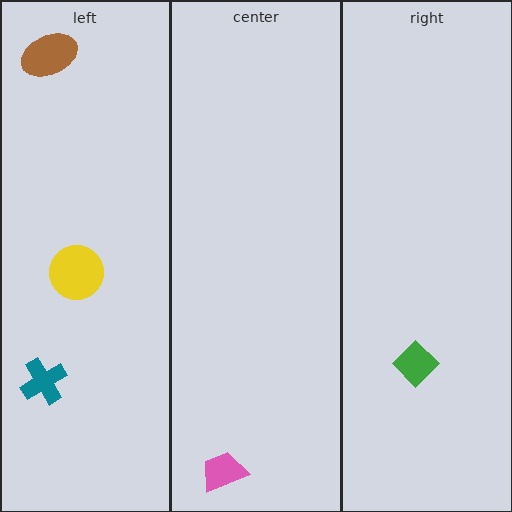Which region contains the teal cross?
The left region.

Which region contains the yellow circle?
The left region.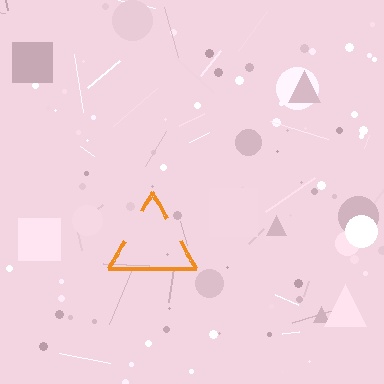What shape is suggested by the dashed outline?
The dashed outline suggests a triangle.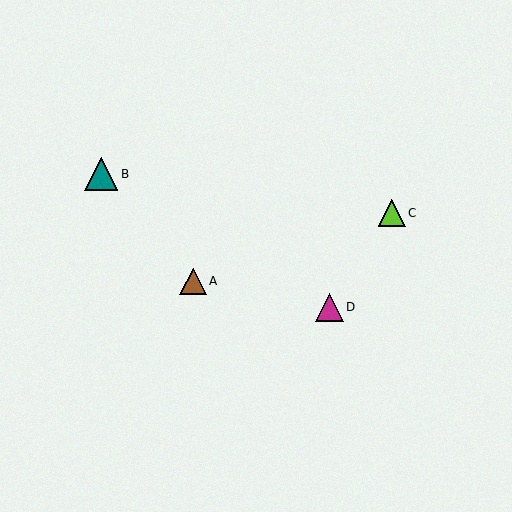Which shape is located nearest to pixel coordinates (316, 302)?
The magenta triangle (labeled D) at (329, 307) is nearest to that location.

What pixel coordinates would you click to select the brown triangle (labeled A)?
Click at (193, 281) to select the brown triangle A.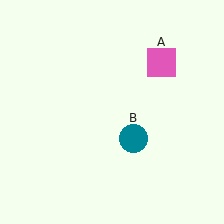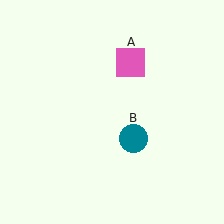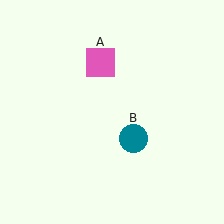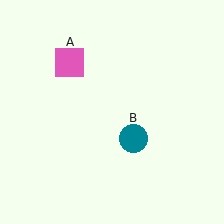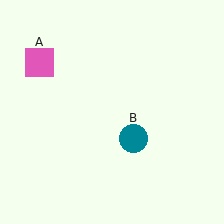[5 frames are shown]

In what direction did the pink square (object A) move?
The pink square (object A) moved left.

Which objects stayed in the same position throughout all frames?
Teal circle (object B) remained stationary.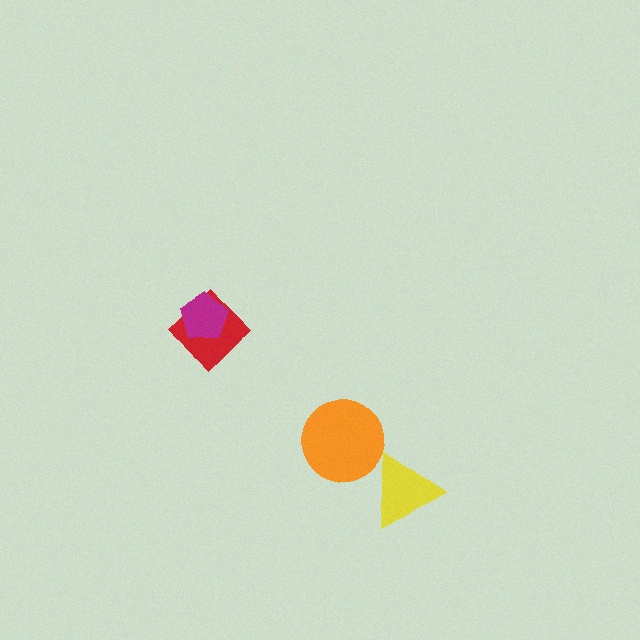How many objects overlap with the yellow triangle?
0 objects overlap with the yellow triangle.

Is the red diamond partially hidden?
Yes, it is partially covered by another shape.